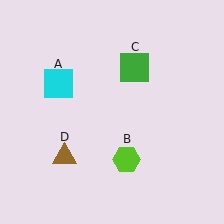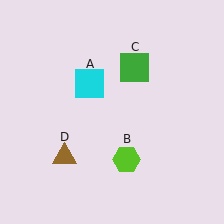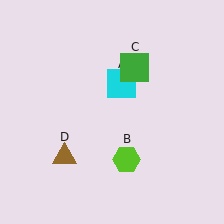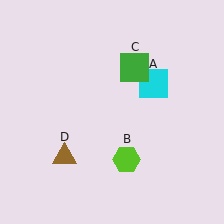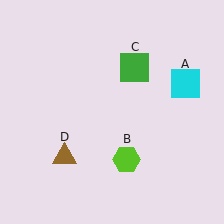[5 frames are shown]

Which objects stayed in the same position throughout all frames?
Lime hexagon (object B) and green square (object C) and brown triangle (object D) remained stationary.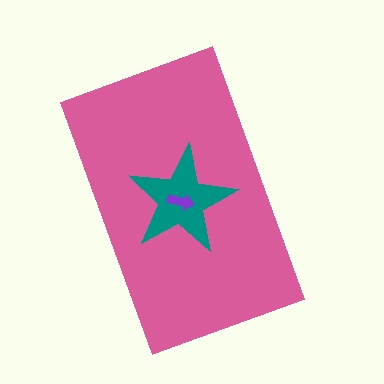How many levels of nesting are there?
3.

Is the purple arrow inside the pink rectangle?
Yes.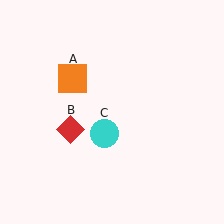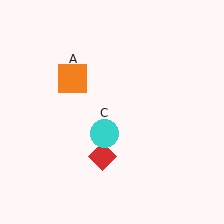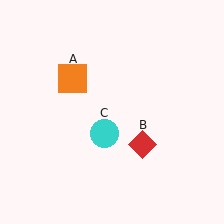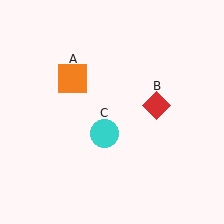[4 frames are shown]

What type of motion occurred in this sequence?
The red diamond (object B) rotated counterclockwise around the center of the scene.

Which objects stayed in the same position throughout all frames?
Orange square (object A) and cyan circle (object C) remained stationary.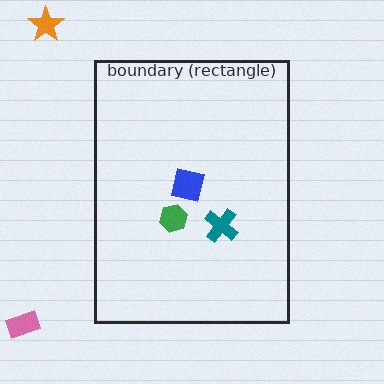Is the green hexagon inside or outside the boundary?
Inside.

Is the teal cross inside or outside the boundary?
Inside.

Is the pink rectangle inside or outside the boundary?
Outside.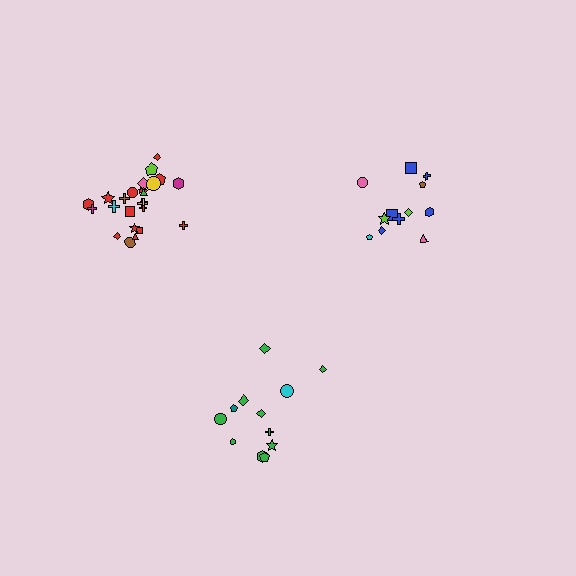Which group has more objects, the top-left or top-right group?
The top-left group.